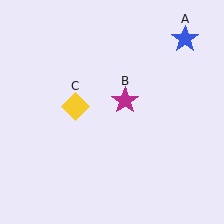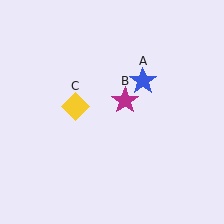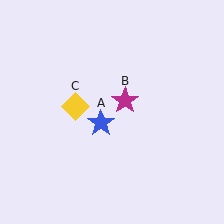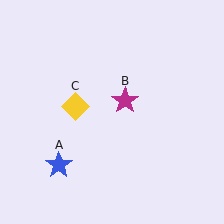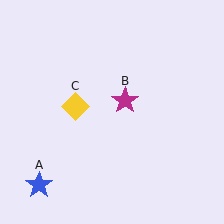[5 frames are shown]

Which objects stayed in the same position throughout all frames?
Magenta star (object B) and yellow diamond (object C) remained stationary.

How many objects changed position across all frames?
1 object changed position: blue star (object A).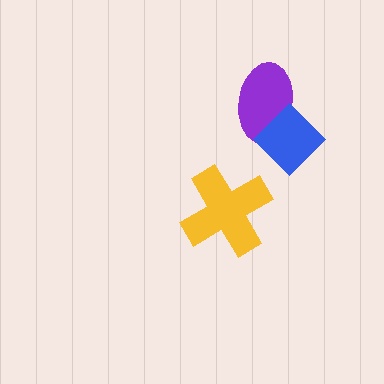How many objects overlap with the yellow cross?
0 objects overlap with the yellow cross.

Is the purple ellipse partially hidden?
Yes, it is partially covered by another shape.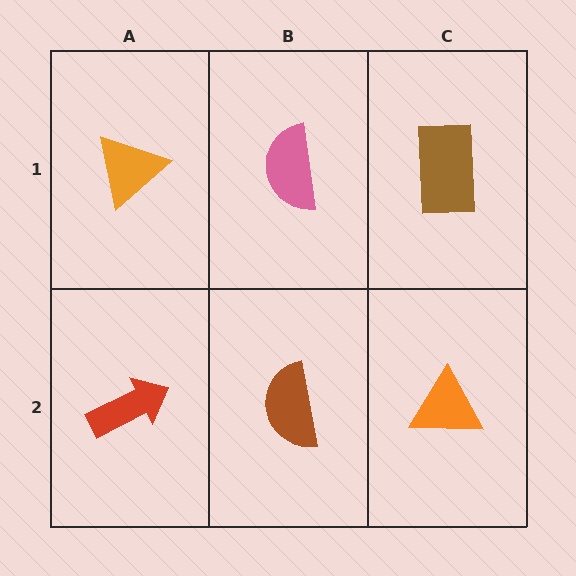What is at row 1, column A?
An orange triangle.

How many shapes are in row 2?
3 shapes.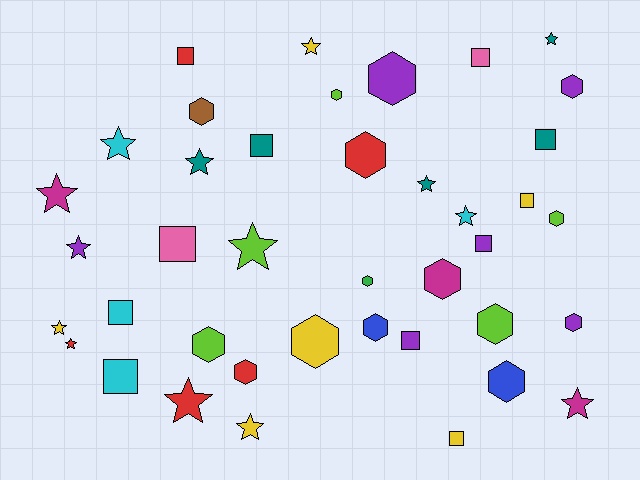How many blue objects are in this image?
There are 2 blue objects.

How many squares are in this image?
There are 11 squares.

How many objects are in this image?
There are 40 objects.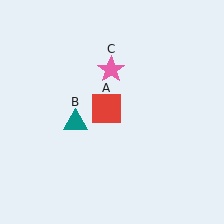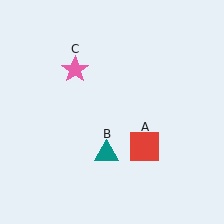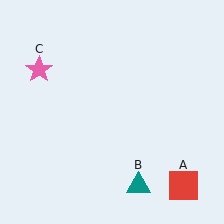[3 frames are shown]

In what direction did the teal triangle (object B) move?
The teal triangle (object B) moved down and to the right.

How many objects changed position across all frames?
3 objects changed position: red square (object A), teal triangle (object B), pink star (object C).